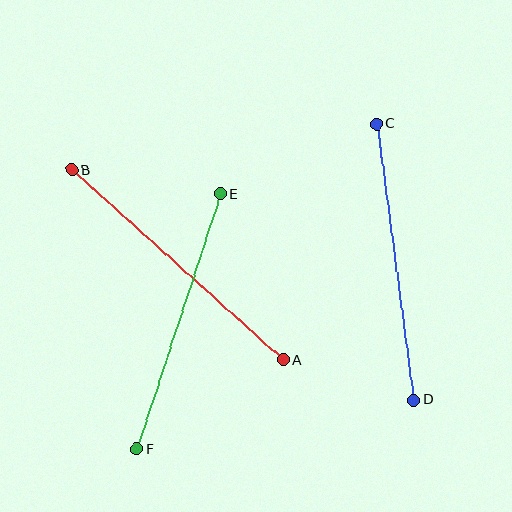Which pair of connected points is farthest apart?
Points A and B are farthest apart.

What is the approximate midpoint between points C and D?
The midpoint is at approximately (395, 262) pixels.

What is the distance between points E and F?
The distance is approximately 269 pixels.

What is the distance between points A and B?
The distance is approximately 285 pixels.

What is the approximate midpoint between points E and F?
The midpoint is at approximately (179, 321) pixels.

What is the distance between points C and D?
The distance is approximately 279 pixels.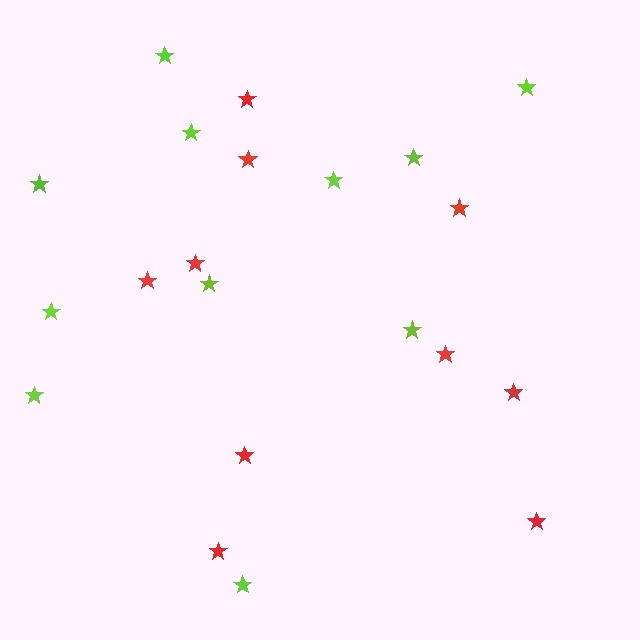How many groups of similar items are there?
There are 2 groups: one group of red stars (10) and one group of lime stars (11).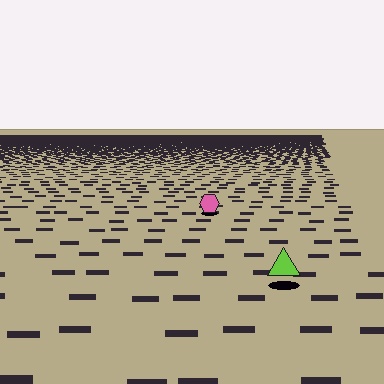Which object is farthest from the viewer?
The pink hexagon is farthest from the viewer. It appears smaller and the ground texture around it is denser.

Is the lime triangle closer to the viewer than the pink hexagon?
Yes. The lime triangle is closer — you can tell from the texture gradient: the ground texture is coarser near it.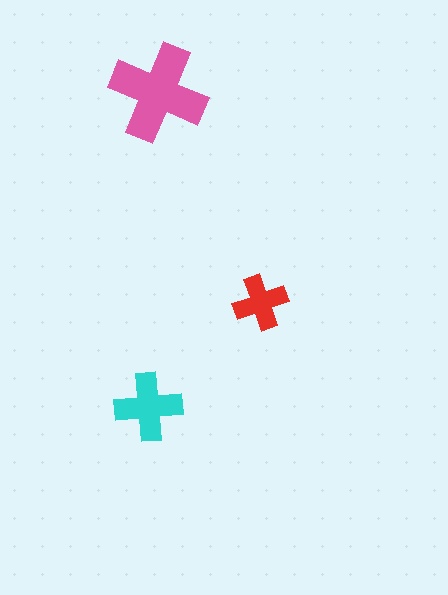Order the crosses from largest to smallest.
the pink one, the cyan one, the red one.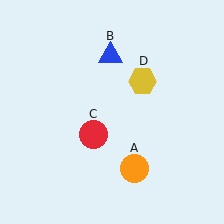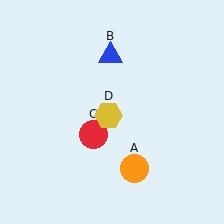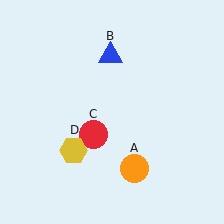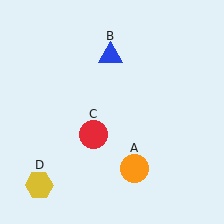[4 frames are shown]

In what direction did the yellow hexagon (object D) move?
The yellow hexagon (object D) moved down and to the left.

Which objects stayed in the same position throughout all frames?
Orange circle (object A) and blue triangle (object B) and red circle (object C) remained stationary.